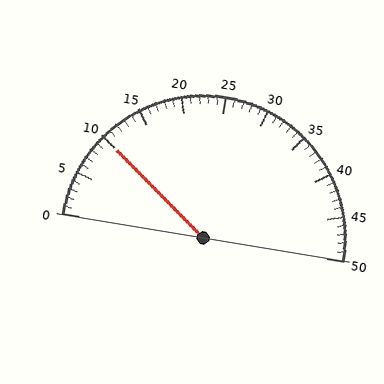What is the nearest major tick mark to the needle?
The nearest major tick mark is 10.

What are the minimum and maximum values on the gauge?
The gauge ranges from 0 to 50.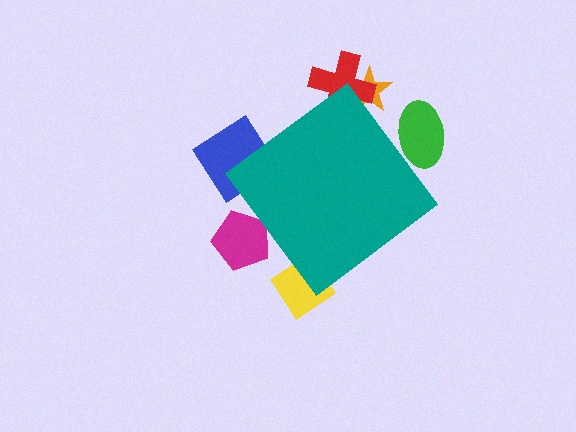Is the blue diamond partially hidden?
Yes, the blue diamond is partially hidden behind the teal diamond.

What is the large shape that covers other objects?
A teal diamond.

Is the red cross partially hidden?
Yes, the red cross is partially hidden behind the teal diamond.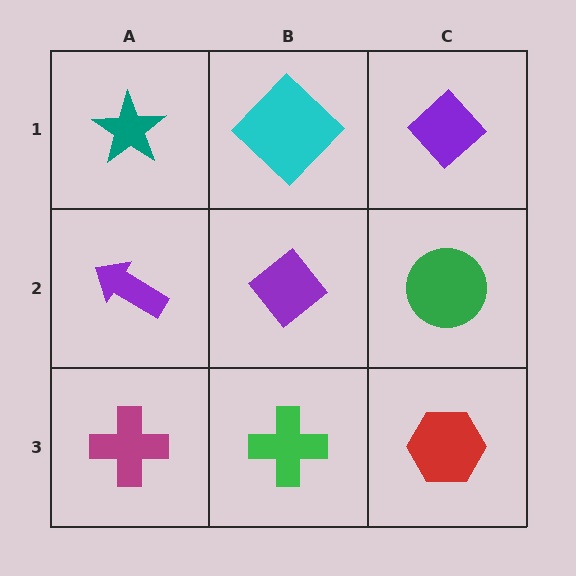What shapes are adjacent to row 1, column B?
A purple diamond (row 2, column B), a teal star (row 1, column A), a purple diamond (row 1, column C).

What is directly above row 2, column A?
A teal star.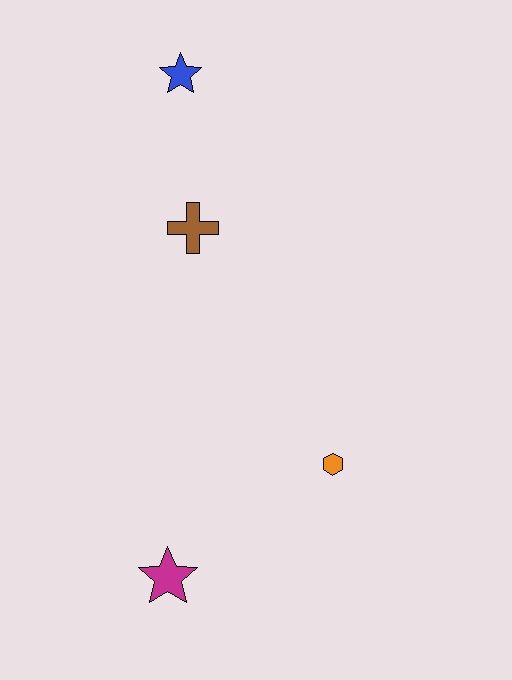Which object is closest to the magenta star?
The orange hexagon is closest to the magenta star.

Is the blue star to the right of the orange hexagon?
No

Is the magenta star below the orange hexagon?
Yes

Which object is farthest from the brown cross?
The magenta star is farthest from the brown cross.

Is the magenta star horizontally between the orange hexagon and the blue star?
No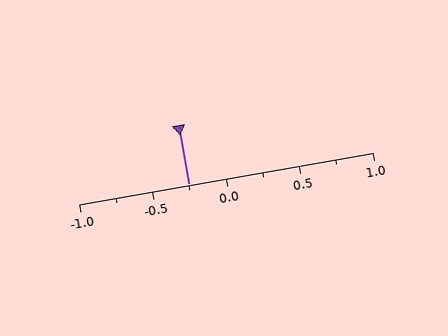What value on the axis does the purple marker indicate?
The marker indicates approximately -0.25.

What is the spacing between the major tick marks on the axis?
The major ticks are spaced 0.5 apart.